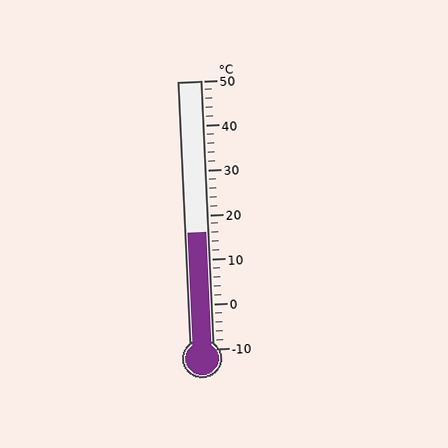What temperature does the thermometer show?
The thermometer shows approximately 16°C.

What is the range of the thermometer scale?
The thermometer scale ranges from -10°C to 50°C.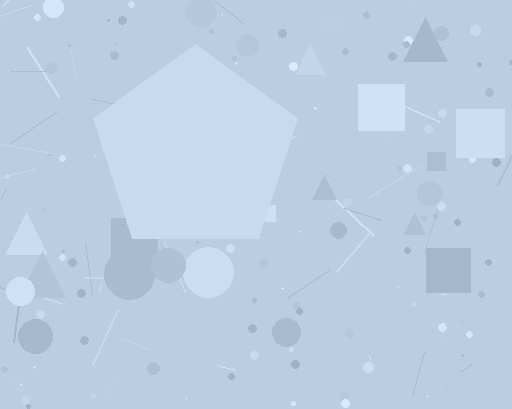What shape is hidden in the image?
A pentagon is hidden in the image.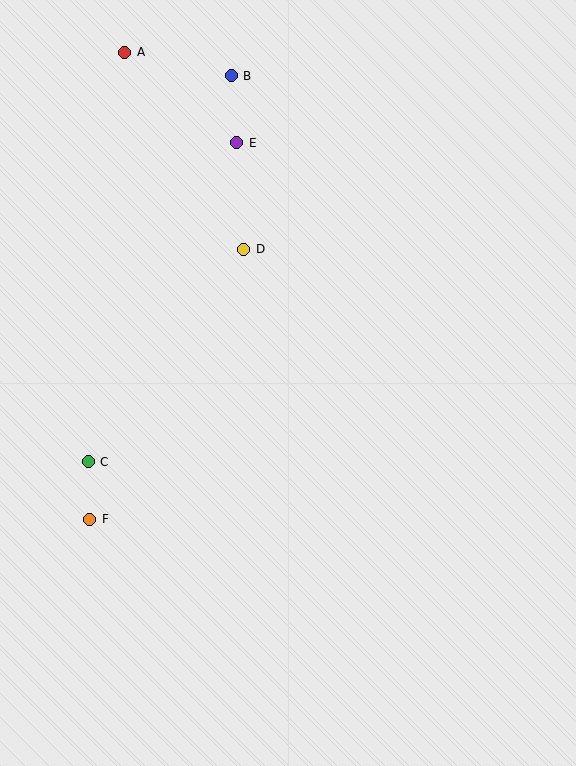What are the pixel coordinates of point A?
Point A is at (125, 52).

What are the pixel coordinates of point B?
Point B is at (231, 76).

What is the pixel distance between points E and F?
The distance between E and F is 404 pixels.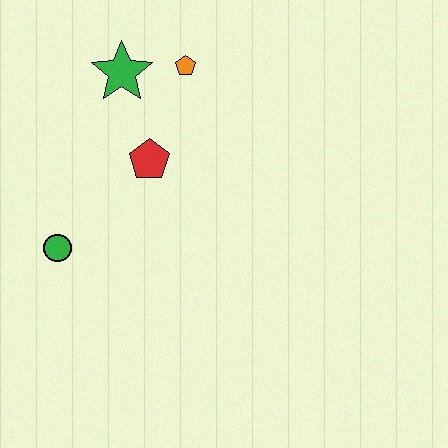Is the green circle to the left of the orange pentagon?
Yes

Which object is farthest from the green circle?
The orange pentagon is farthest from the green circle.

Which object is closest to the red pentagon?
The green star is closest to the red pentagon.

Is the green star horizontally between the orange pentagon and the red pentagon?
No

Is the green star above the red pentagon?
Yes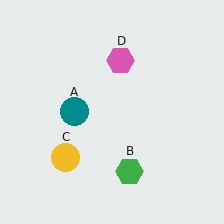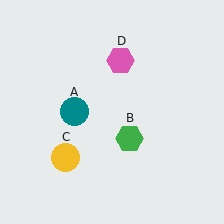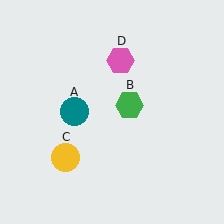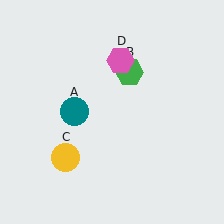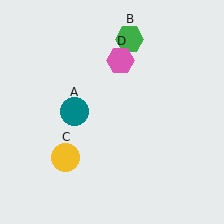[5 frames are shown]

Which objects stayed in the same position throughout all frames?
Teal circle (object A) and yellow circle (object C) and pink hexagon (object D) remained stationary.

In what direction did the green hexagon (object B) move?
The green hexagon (object B) moved up.